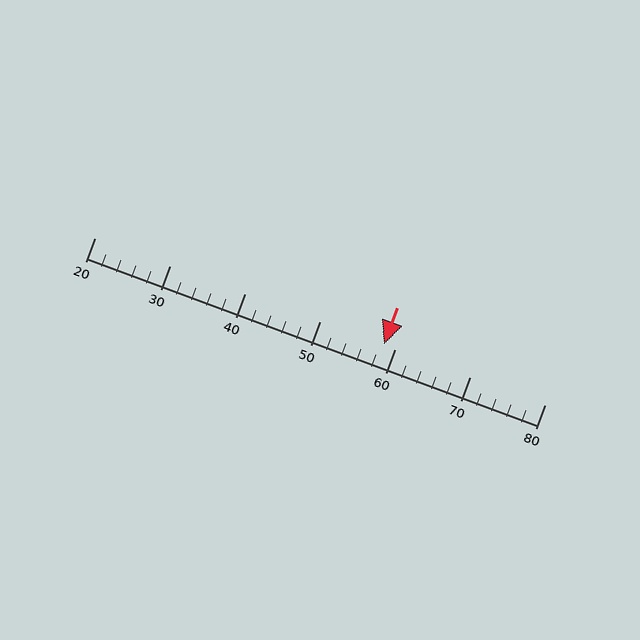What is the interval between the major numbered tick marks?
The major tick marks are spaced 10 units apart.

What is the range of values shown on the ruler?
The ruler shows values from 20 to 80.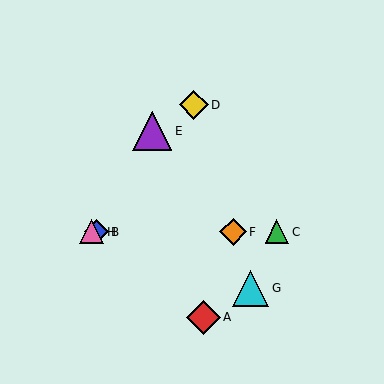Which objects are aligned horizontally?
Objects B, C, F, H are aligned horizontally.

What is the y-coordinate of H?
Object H is at y≈232.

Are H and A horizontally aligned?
No, H is at y≈232 and A is at y≈317.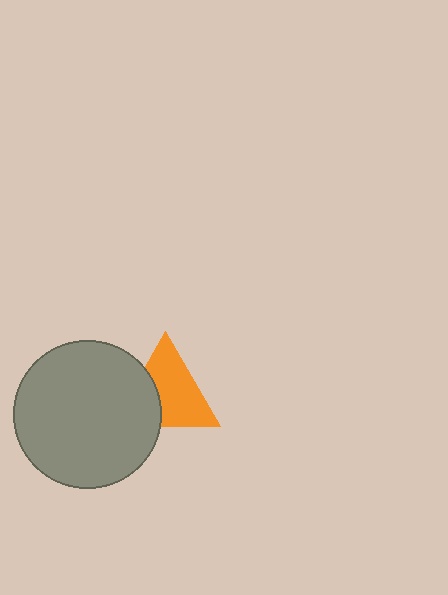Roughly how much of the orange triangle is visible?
Most of it is visible (roughly 66%).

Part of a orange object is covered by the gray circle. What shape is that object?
It is a triangle.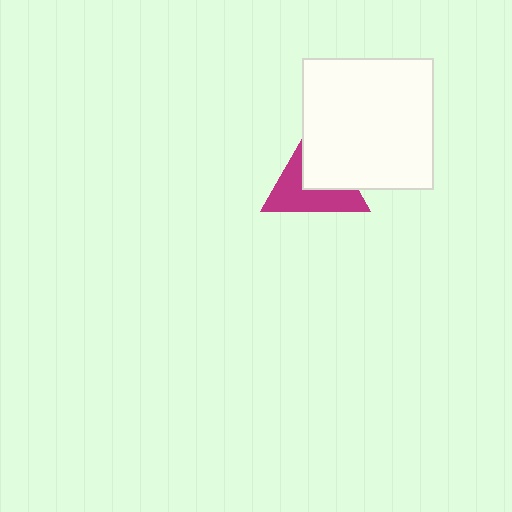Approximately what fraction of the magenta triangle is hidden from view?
Roughly 46% of the magenta triangle is hidden behind the white square.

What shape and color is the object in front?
The object in front is a white square.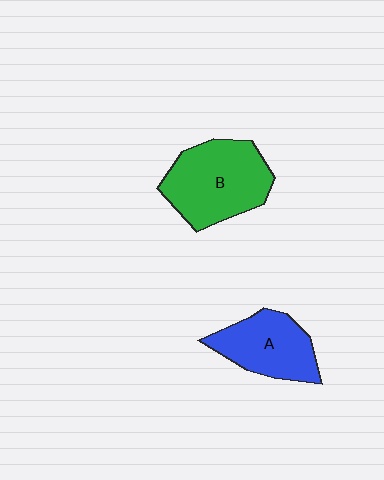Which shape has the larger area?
Shape B (green).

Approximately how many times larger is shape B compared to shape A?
Approximately 1.3 times.